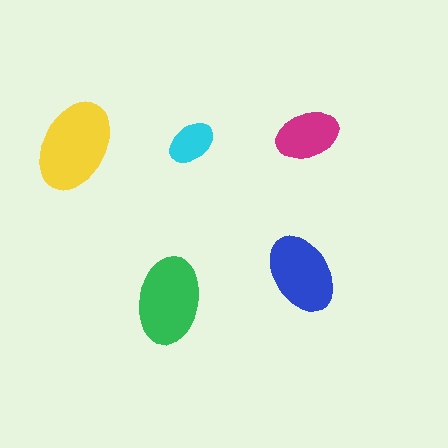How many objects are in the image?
There are 5 objects in the image.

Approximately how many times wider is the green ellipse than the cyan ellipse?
About 2 times wider.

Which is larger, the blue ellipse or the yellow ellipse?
The yellow one.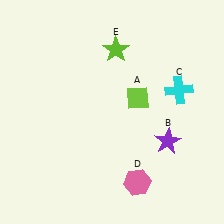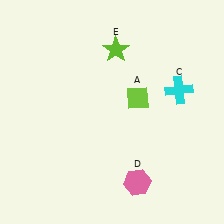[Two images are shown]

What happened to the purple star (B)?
The purple star (B) was removed in Image 2. It was in the bottom-right area of Image 1.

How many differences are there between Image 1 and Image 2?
There is 1 difference between the two images.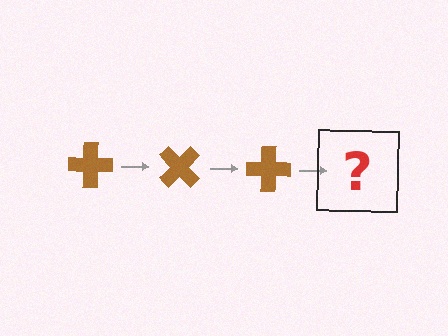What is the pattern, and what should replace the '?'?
The pattern is that the cross rotates 45 degrees each step. The '?' should be a brown cross rotated 135 degrees.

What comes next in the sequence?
The next element should be a brown cross rotated 135 degrees.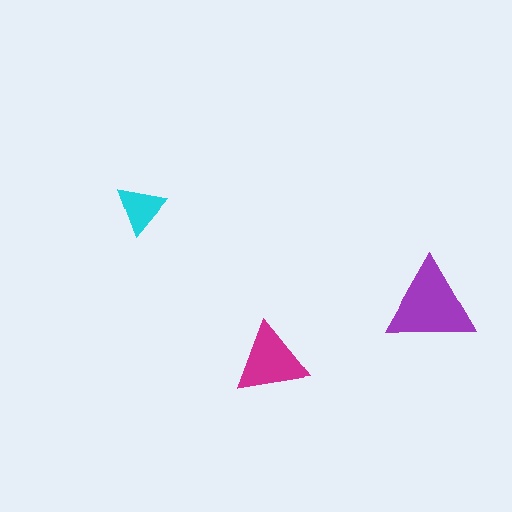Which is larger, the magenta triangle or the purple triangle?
The purple one.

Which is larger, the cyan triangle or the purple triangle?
The purple one.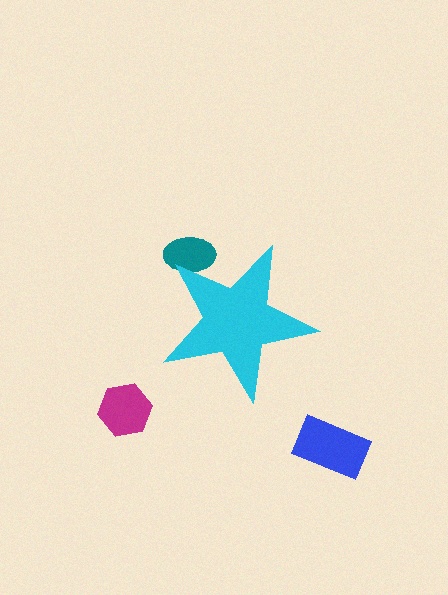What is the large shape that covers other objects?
A cyan star.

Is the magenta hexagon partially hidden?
No, the magenta hexagon is fully visible.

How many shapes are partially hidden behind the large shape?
1 shape is partially hidden.